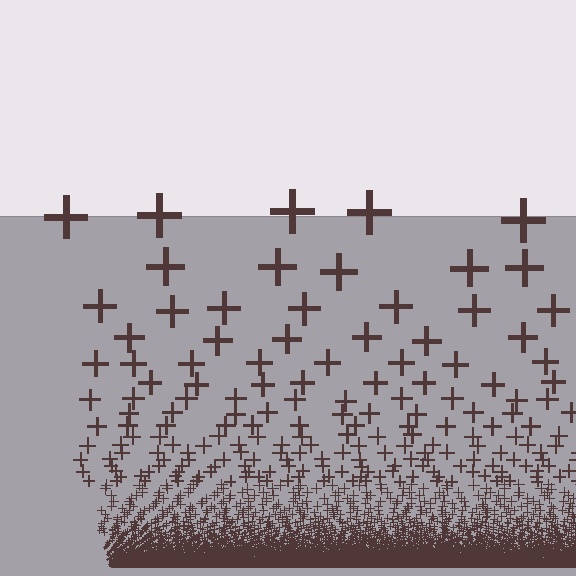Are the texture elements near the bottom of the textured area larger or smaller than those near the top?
Smaller. The gradient is inverted — elements near the bottom are smaller and denser.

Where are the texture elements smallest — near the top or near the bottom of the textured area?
Near the bottom.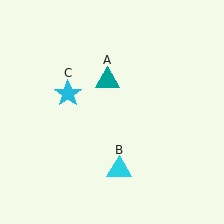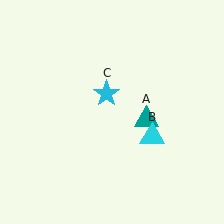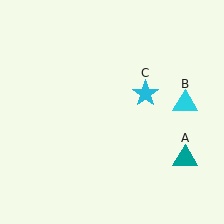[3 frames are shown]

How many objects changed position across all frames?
3 objects changed position: teal triangle (object A), cyan triangle (object B), cyan star (object C).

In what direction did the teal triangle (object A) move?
The teal triangle (object A) moved down and to the right.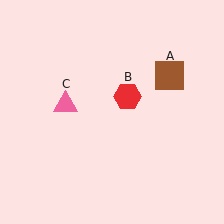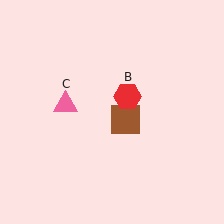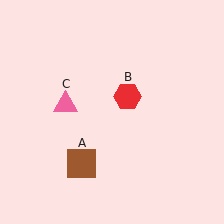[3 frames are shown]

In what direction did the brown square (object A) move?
The brown square (object A) moved down and to the left.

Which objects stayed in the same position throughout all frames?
Red hexagon (object B) and pink triangle (object C) remained stationary.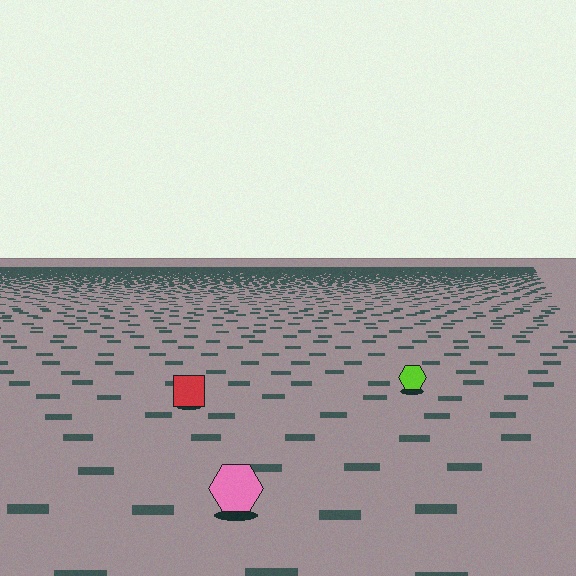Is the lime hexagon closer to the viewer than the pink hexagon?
No. The pink hexagon is closer — you can tell from the texture gradient: the ground texture is coarser near it.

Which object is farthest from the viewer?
The lime hexagon is farthest from the viewer. It appears smaller and the ground texture around it is denser.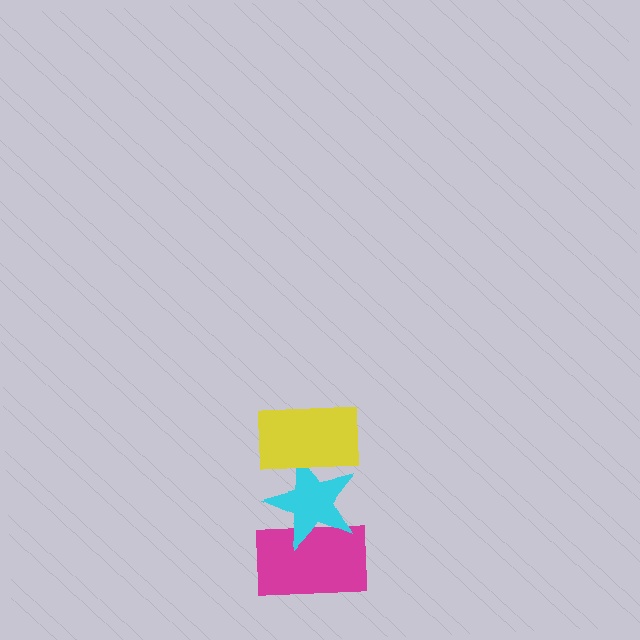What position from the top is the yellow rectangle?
The yellow rectangle is 1st from the top.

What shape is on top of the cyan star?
The yellow rectangle is on top of the cyan star.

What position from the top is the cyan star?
The cyan star is 2nd from the top.